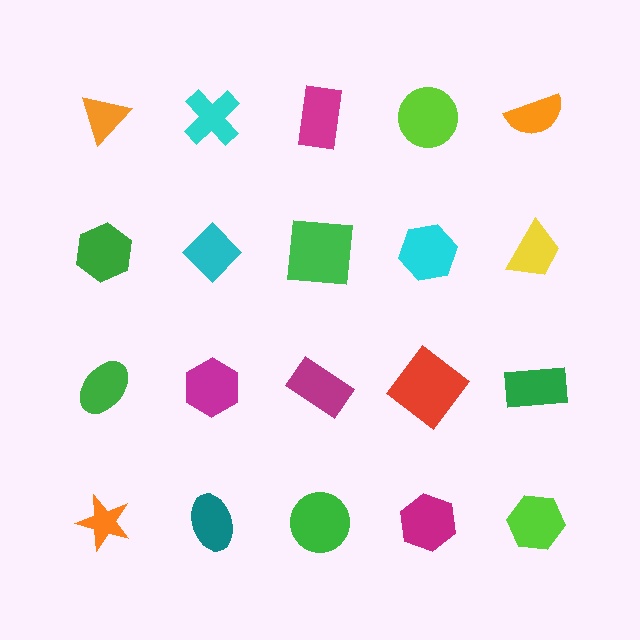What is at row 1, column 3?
A magenta rectangle.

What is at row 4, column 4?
A magenta hexagon.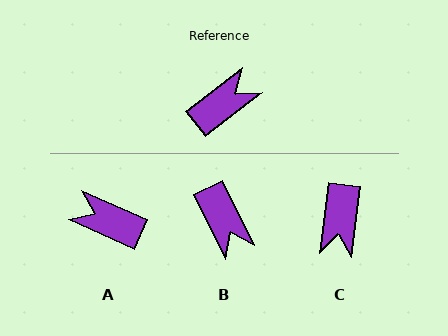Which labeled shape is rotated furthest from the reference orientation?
C, about 135 degrees away.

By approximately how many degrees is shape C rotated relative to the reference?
Approximately 135 degrees clockwise.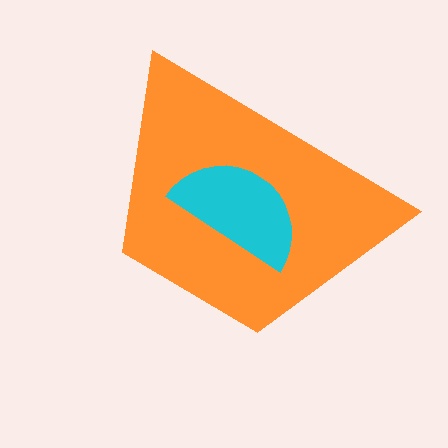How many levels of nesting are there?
2.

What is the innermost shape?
The cyan semicircle.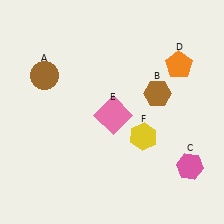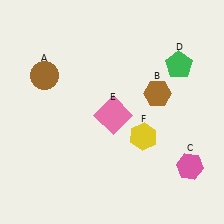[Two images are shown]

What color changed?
The pentagon (D) changed from orange in Image 1 to green in Image 2.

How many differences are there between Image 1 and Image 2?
There is 1 difference between the two images.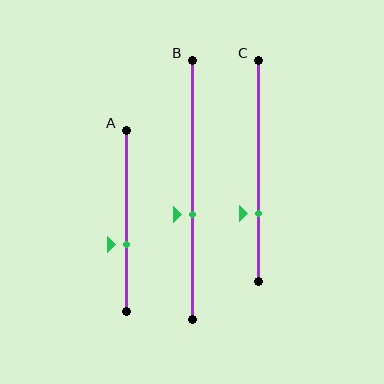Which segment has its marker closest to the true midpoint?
Segment B has its marker closest to the true midpoint.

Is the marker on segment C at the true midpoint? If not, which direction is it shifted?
No, the marker on segment C is shifted downward by about 19% of the segment length.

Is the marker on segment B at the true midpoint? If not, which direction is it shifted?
No, the marker on segment B is shifted downward by about 10% of the segment length.